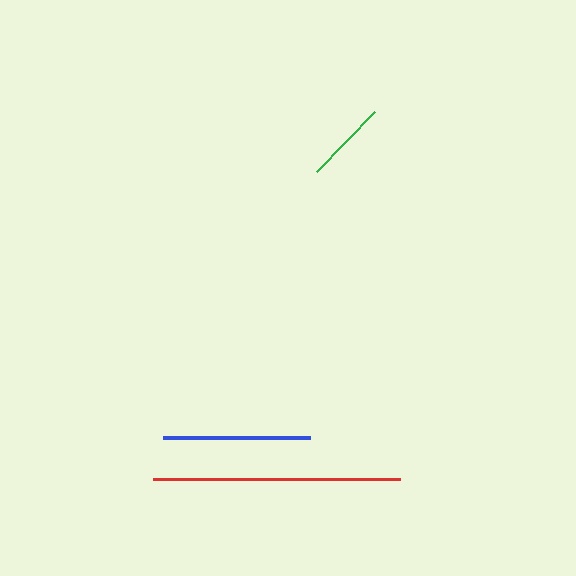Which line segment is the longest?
The red line is the longest at approximately 247 pixels.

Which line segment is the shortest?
The green line is the shortest at approximately 83 pixels.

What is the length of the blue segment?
The blue segment is approximately 147 pixels long.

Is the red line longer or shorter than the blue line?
The red line is longer than the blue line.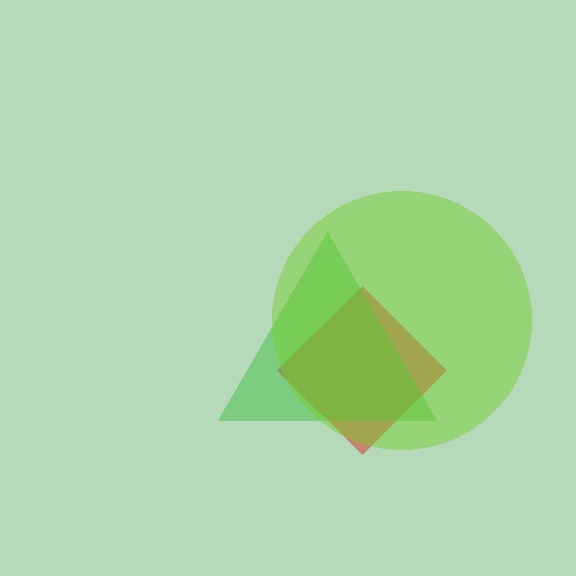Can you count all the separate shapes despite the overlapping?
Yes, there are 3 separate shapes.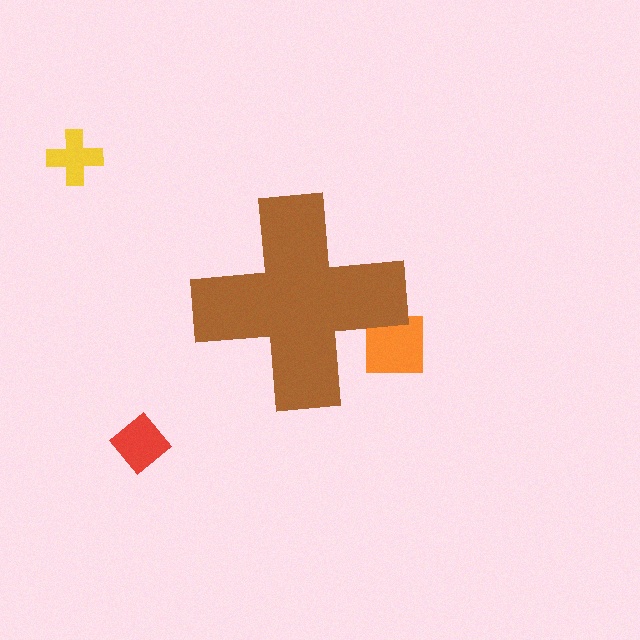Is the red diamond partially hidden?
No, the red diamond is fully visible.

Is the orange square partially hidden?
Yes, the orange square is partially hidden behind the brown cross.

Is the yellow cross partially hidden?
No, the yellow cross is fully visible.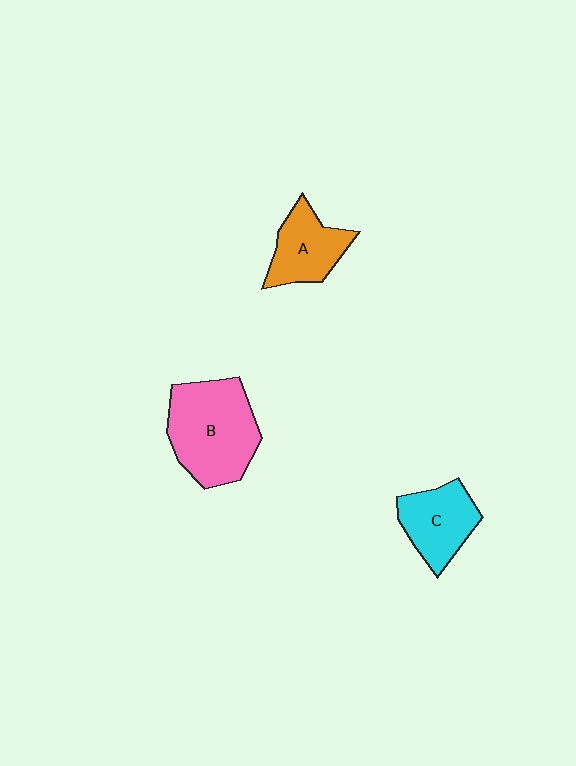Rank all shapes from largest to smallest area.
From largest to smallest: B (pink), C (cyan), A (orange).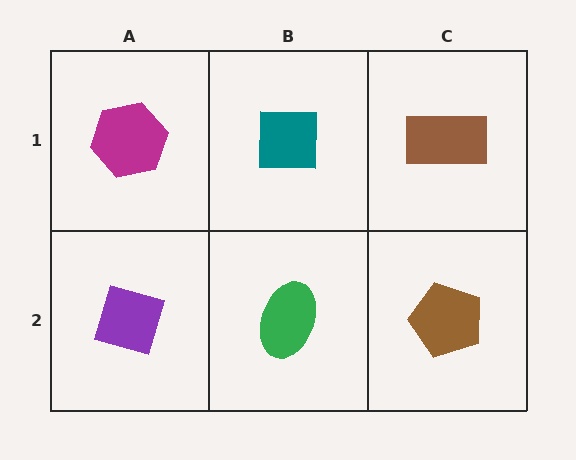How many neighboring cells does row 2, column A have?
2.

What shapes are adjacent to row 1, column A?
A purple diamond (row 2, column A), a teal square (row 1, column B).